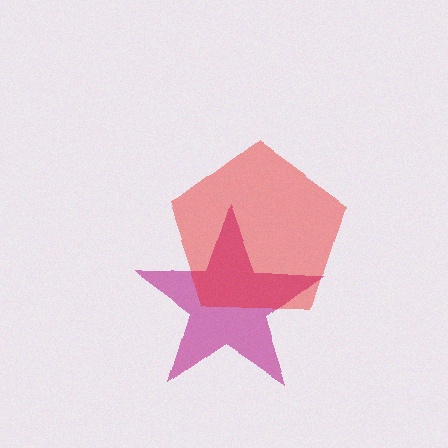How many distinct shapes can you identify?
There are 2 distinct shapes: a magenta star, a red pentagon.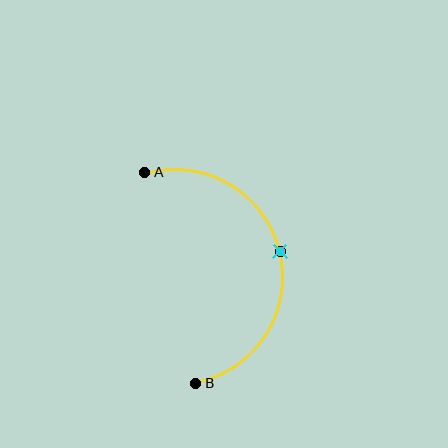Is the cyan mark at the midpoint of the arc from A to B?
Yes. The cyan mark lies on the arc at equal arc-length from both A and B — it is the arc midpoint.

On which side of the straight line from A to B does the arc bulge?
The arc bulges to the right of the straight line connecting A and B.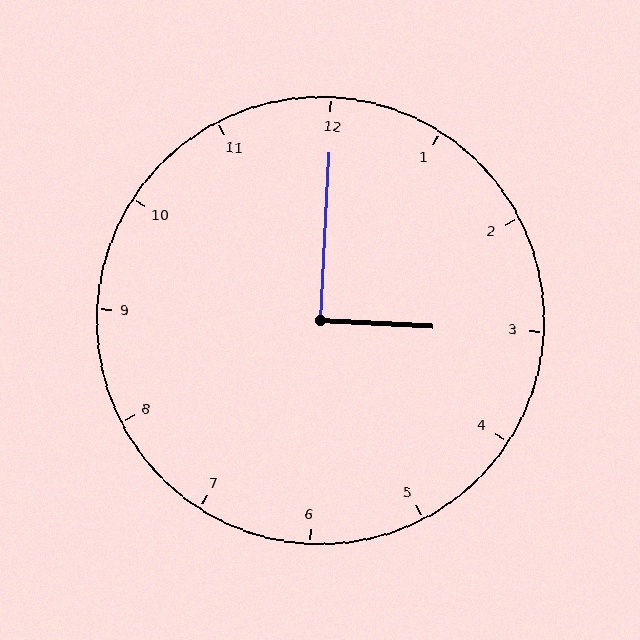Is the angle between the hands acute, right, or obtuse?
It is right.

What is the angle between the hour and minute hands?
Approximately 90 degrees.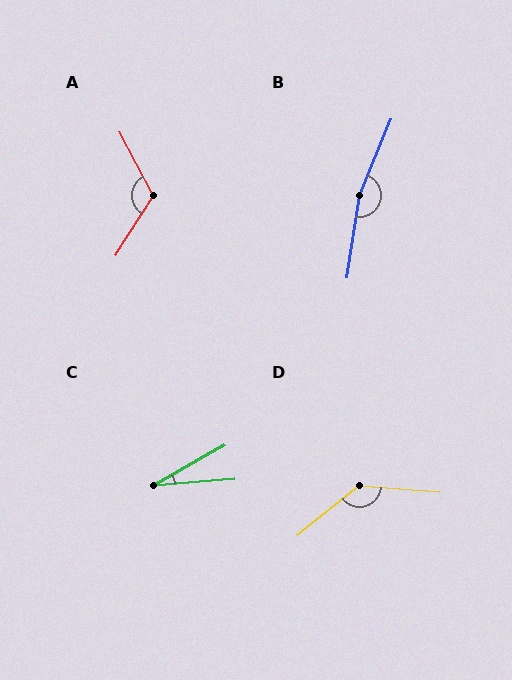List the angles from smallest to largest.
C (25°), A (120°), D (137°), B (167°).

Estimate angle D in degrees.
Approximately 137 degrees.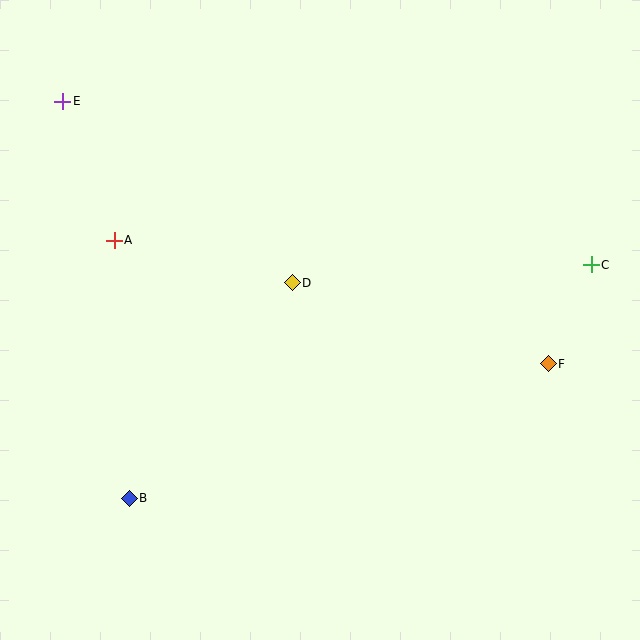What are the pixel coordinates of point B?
Point B is at (129, 498).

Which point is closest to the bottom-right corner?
Point F is closest to the bottom-right corner.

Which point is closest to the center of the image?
Point D at (292, 283) is closest to the center.